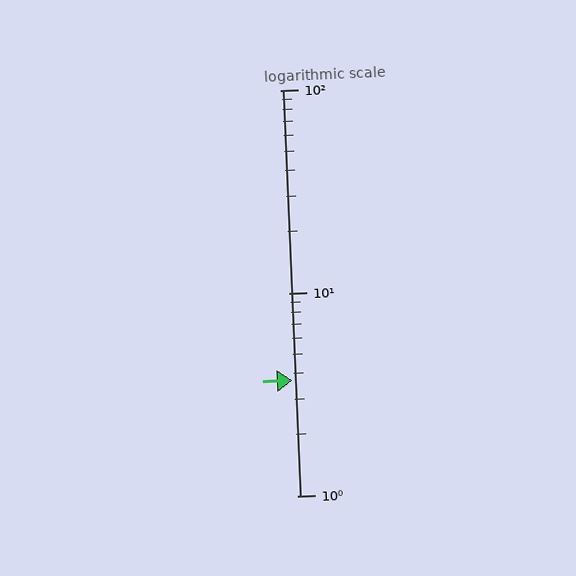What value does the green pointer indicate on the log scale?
The pointer indicates approximately 3.7.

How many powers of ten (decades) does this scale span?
The scale spans 2 decades, from 1 to 100.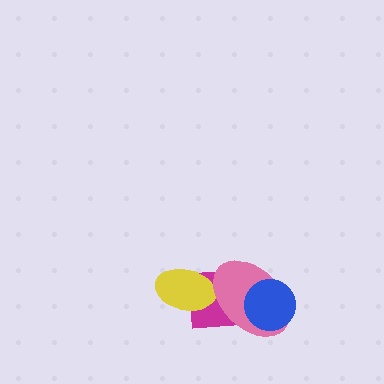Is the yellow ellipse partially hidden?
Yes, it is partially covered by another shape.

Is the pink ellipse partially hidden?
Yes, it is partially covered by another shape.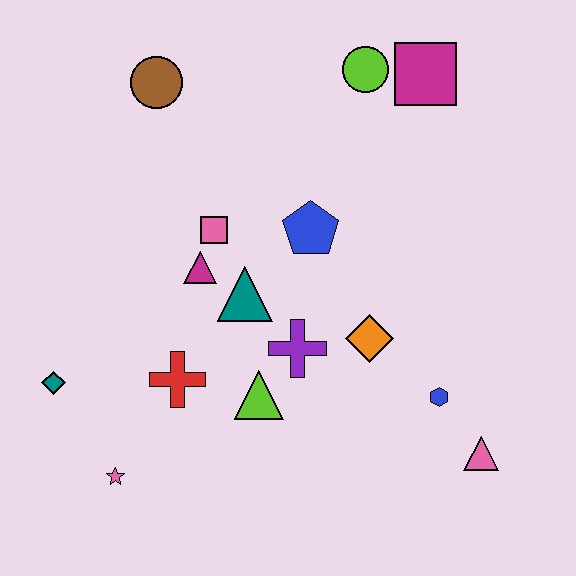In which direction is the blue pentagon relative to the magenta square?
The blue pentagon is below the magenta square.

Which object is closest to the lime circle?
The magenta square is closest to the lime circle.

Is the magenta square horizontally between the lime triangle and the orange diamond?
No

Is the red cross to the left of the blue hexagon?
Yes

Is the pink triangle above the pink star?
Yes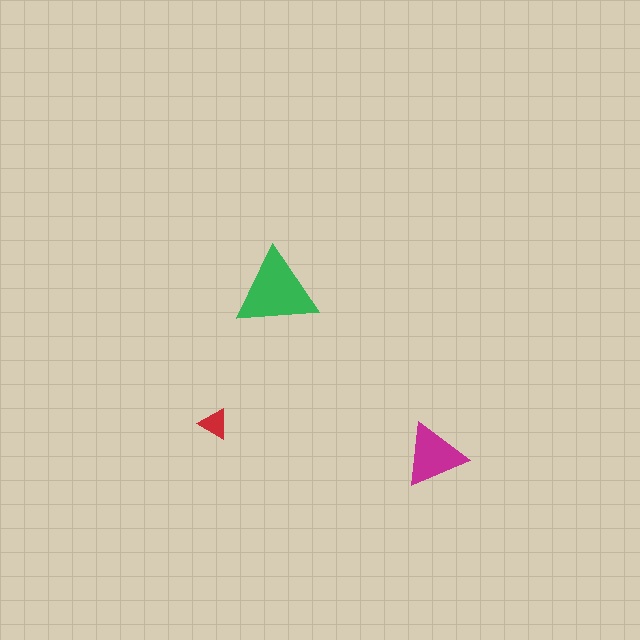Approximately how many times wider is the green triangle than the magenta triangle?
About 1.5 times wider.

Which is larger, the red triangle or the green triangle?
The green one.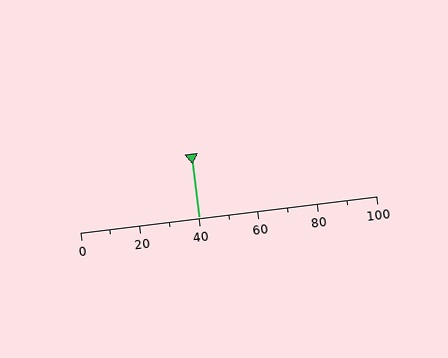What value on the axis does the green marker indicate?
The marker indicates approximately 40.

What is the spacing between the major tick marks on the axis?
The major ticks are spaced 20 apart.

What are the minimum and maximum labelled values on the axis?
The axis runs from 0 to 100.